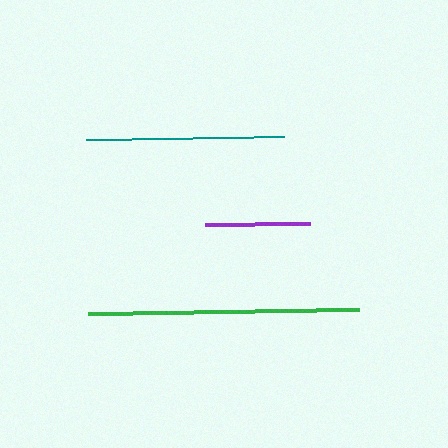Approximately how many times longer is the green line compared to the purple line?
The green line is approximately 2.6 times the length of the purple line.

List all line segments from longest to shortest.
From longest to shortest: green, teal, purple.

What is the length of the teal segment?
The teal segment is approximately 199 pixels long.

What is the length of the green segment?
The green segment is approximately 272 pixels long.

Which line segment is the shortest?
The purple line is the shortest at approximately 105 pixels.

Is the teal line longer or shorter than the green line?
The green line is longer than the teal line.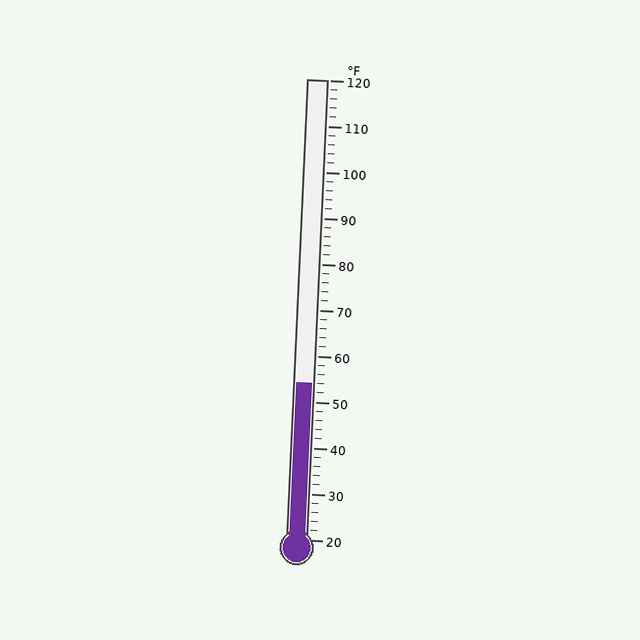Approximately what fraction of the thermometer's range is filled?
The thermometer is filled to approximately 35% of its range.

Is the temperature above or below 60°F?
The temperature is below 60°F.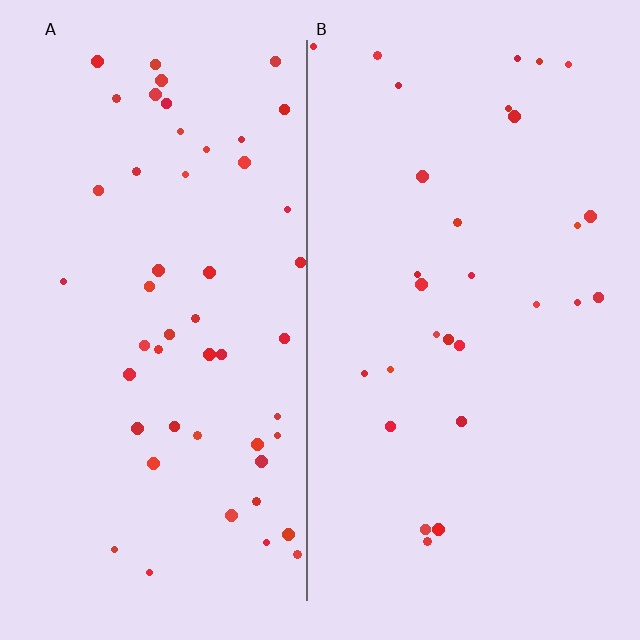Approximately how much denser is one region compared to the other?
Approximately 1.7× — region A over region B.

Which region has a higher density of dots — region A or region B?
A (the left).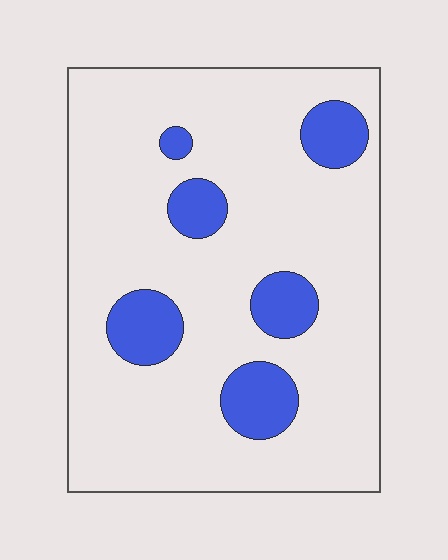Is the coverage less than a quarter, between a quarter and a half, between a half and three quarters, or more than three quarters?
Less than a quarter.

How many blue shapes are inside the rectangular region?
6.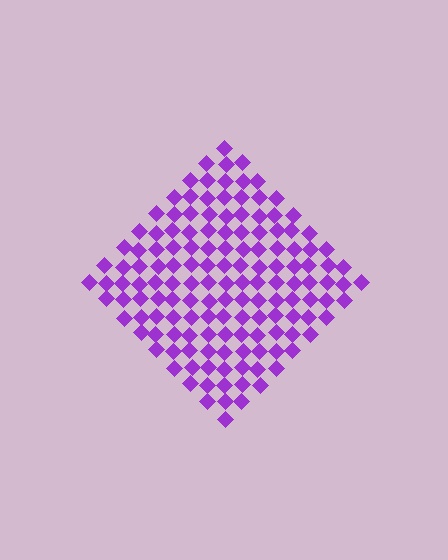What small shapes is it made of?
It is made of small diamonds.